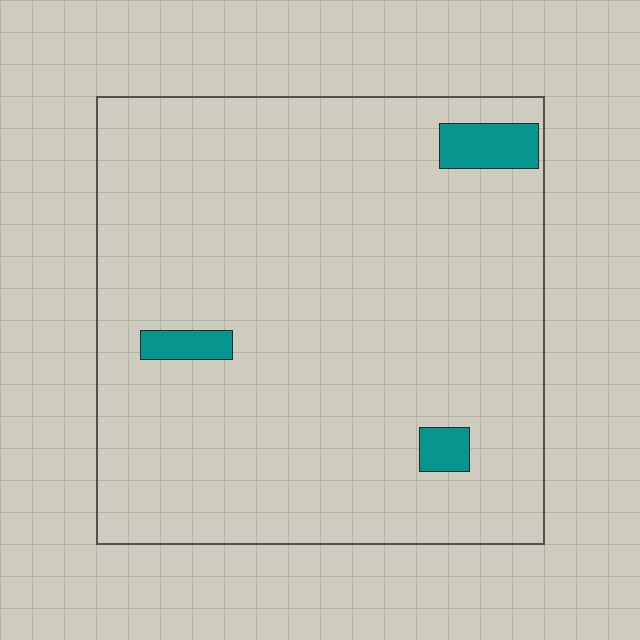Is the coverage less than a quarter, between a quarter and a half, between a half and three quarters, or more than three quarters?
Less than a quarter.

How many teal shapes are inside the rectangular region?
3.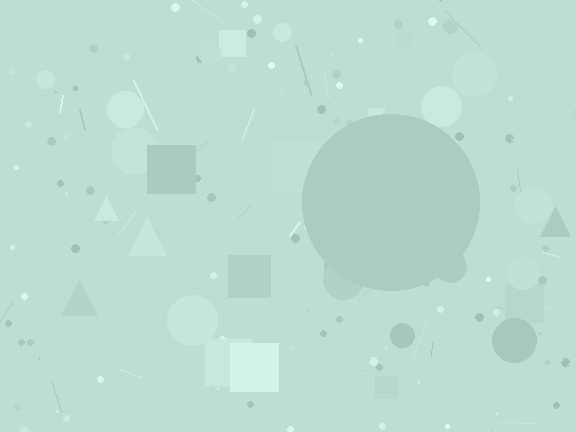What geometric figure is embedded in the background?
A circle is embedded in the background.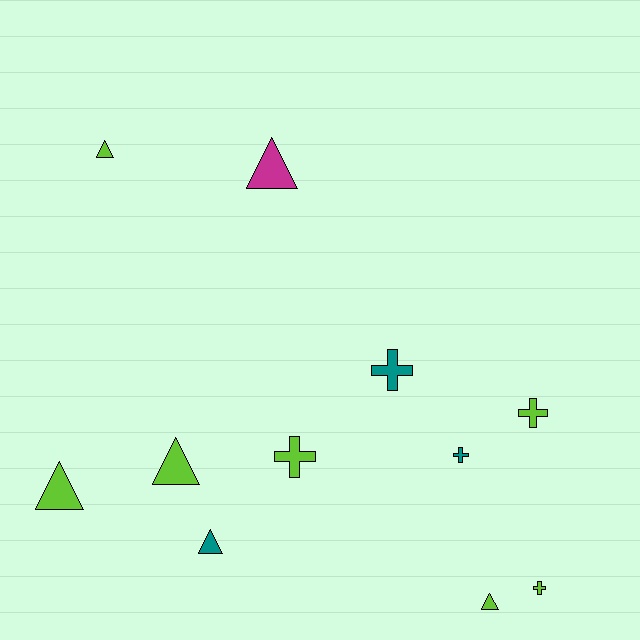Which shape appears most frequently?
Triangle, with 6 objects.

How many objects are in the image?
There are 11 objects.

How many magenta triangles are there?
There is 1 magenta triangle.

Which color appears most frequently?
Lime, with 7 objects.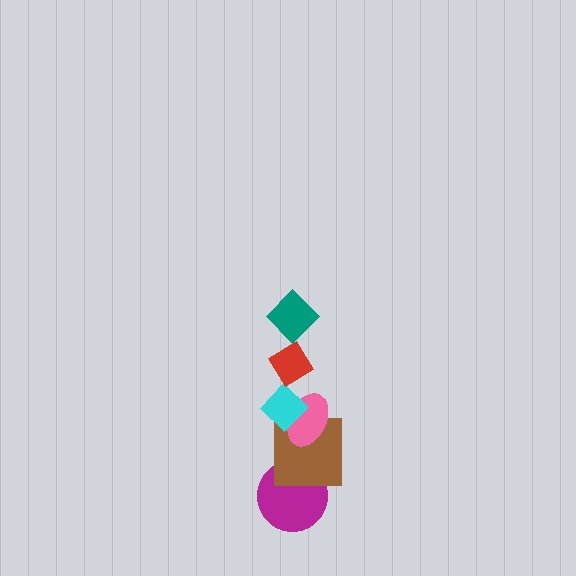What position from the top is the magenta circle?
The magenta circle is 6th from the top.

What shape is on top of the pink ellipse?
The cyan diamond is on top of the pink ellipse.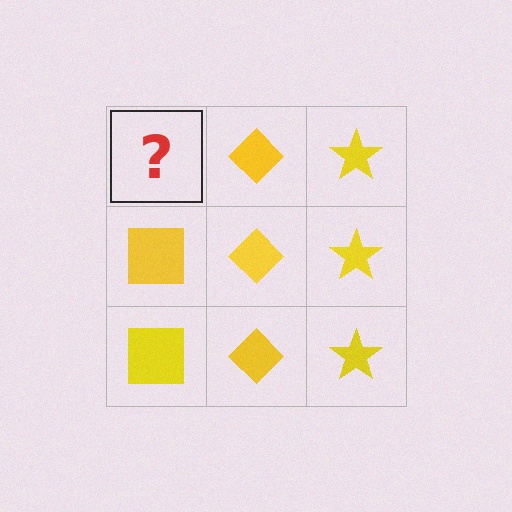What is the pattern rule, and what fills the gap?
The rule is that each column has a consistent shape. The gap should be filled with a yellow square.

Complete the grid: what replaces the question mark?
The question mark should be replaced with a yellow square.